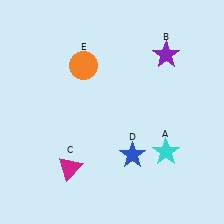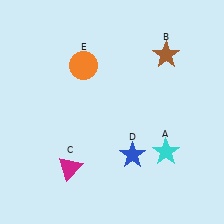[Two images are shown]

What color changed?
The star (B) changed from purple in Image 1 to brown in Image 2.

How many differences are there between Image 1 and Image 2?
There is 1 difference between the two images.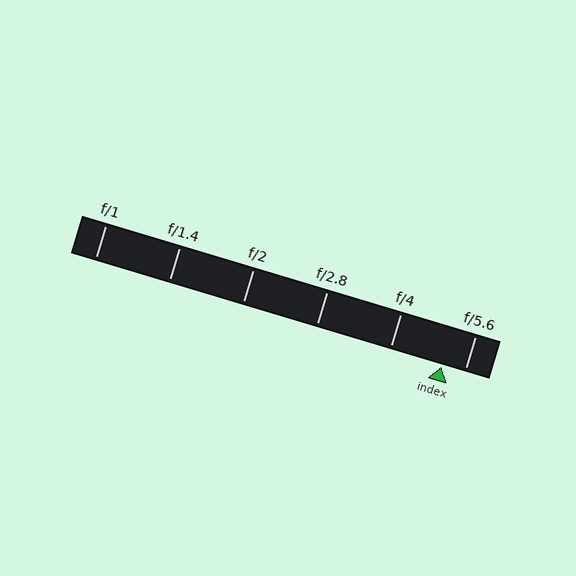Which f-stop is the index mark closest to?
The index mark is closest to f/5.6.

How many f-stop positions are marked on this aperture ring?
There are 6 f-stop positions marked.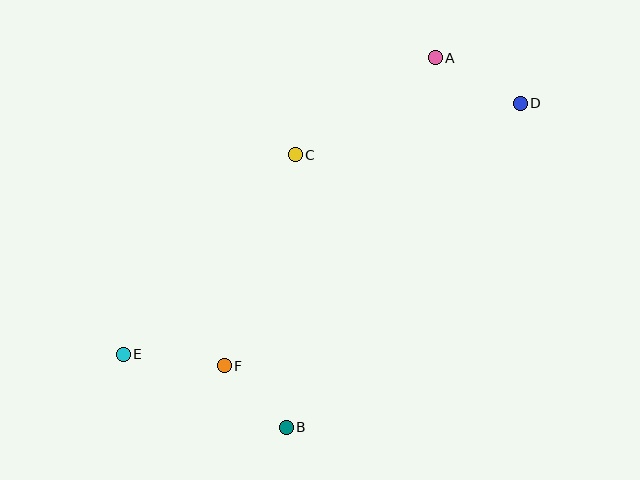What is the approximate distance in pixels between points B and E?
The distance between B and E is approximately 179 pixels.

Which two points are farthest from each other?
Points D and E are farthest from each other.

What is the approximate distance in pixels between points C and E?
The distance between C and E is approximately 263 pixels.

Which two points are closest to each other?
Points B and F are closest to each other.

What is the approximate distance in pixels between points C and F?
The distance between C and F is approximately 223 pixels.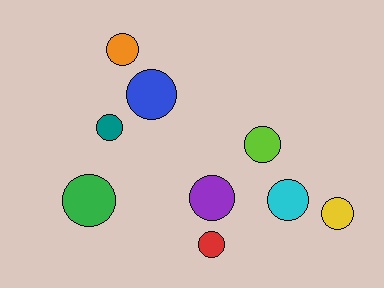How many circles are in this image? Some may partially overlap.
There are 9 circles.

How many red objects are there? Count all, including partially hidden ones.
There is 1 red object.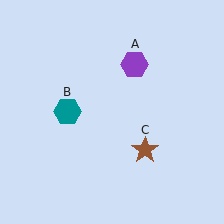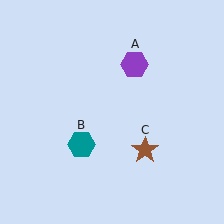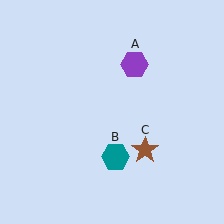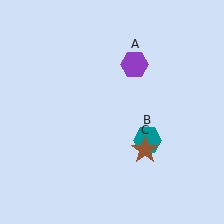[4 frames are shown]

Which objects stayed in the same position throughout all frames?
Purple hexagon (object A) and brown star (object C) remained stationary.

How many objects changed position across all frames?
1 object changed position: teal hexagon (object B).